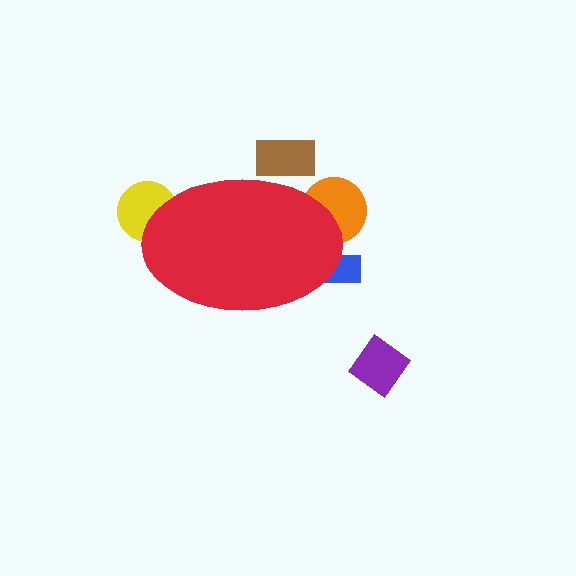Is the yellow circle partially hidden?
Yes, the yellow circle is partially hidden behind the red ellipse.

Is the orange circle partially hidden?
Yes, the orange circle is partially hidden behind the red ellipse.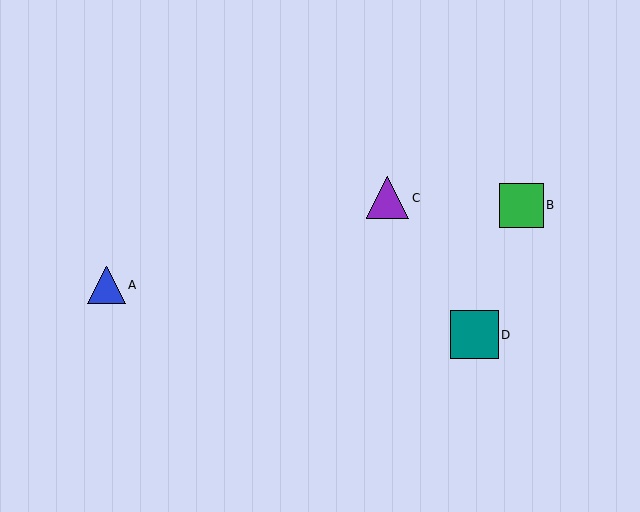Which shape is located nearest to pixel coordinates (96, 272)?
The blue triangle (labeled A) at (107, 285) is nearest to that location.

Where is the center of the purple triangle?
The center of the purple triangle is at (388, 198).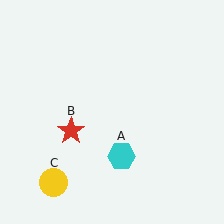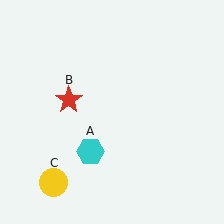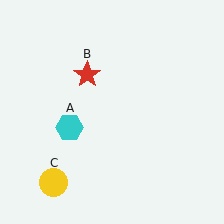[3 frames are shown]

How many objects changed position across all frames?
2 objects changed position: cyan hexagon (object A), red star (object B).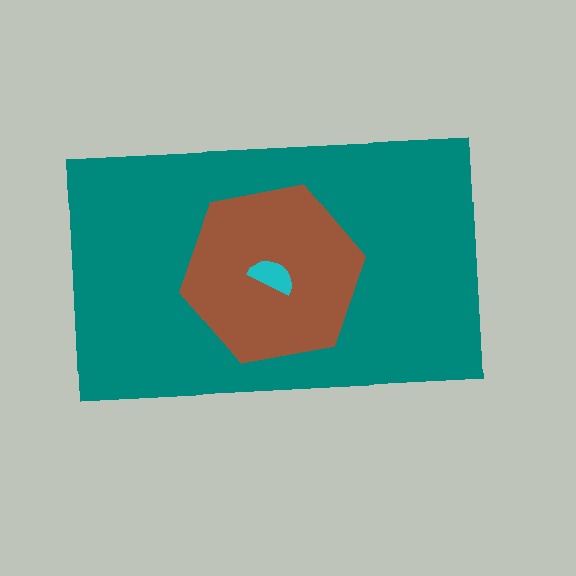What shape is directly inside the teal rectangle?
The brown hexagon.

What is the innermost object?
The cyan semicircle.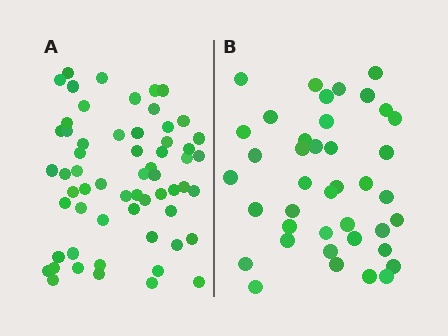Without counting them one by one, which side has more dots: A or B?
Region A (the left region) has more dots.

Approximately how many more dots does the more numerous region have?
Region A has approximately 20 more dots than region B.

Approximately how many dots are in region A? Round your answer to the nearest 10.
About 60 dots.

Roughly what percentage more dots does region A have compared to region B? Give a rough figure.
About 50% more.